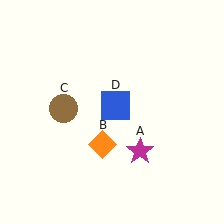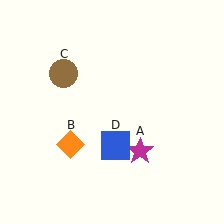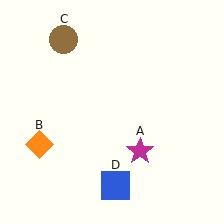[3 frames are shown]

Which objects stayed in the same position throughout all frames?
Magenta star (object A) remained stationary.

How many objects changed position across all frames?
3 objects changed position: orange diamond (object B), brown circle (object C), blue square (object D).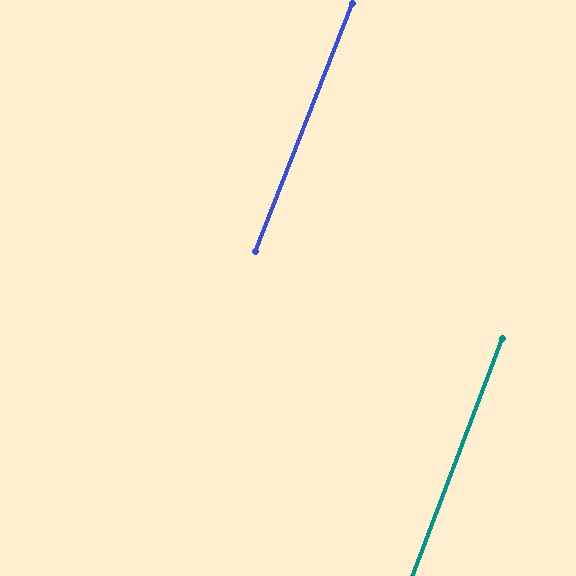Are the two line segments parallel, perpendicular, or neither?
Parallel — their directions differ by only 0.8°.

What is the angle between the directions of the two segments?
Approximately 1 degree.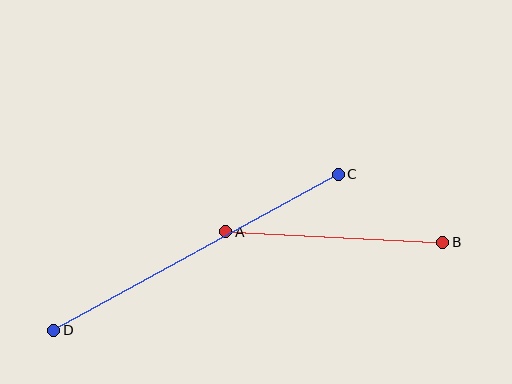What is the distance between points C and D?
The distance is approximately 324 pixels.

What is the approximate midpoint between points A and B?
The midpoint is at approximately (334, 237) pixels.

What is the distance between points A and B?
The distance is approximately 218 pixels.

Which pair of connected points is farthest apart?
Points C and D are farthest apart.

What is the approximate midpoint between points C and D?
The midpoint is at approximately (196, 252) pixels.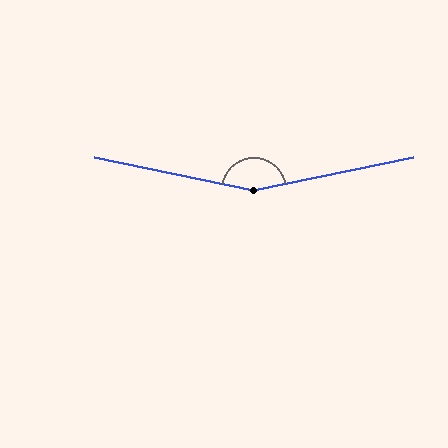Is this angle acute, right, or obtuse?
It is obtuse.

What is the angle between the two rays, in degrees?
Approximately 157 degrees.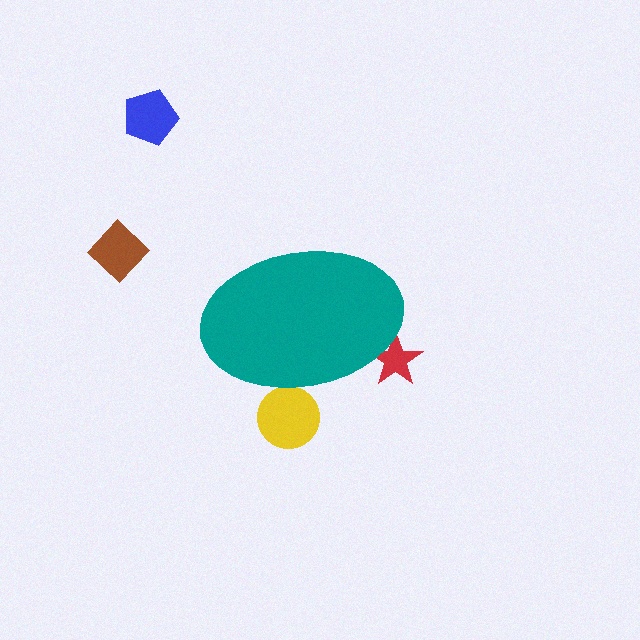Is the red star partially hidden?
Yes, the red star is partially hidden behind the teal ellipse.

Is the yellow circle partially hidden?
Yes, the yellow circle is partially hidden behind the teal ellipse.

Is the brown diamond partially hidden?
No, the brown diamond is fully visible.